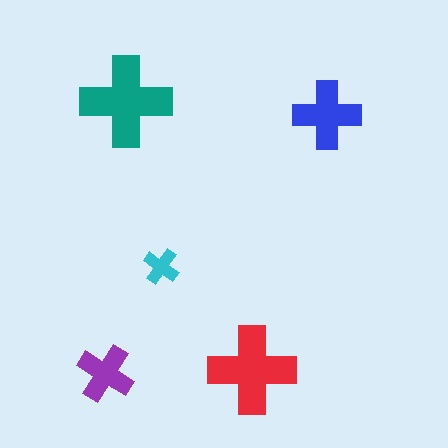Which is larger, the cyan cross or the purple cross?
The purple one.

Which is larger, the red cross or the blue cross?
The red one.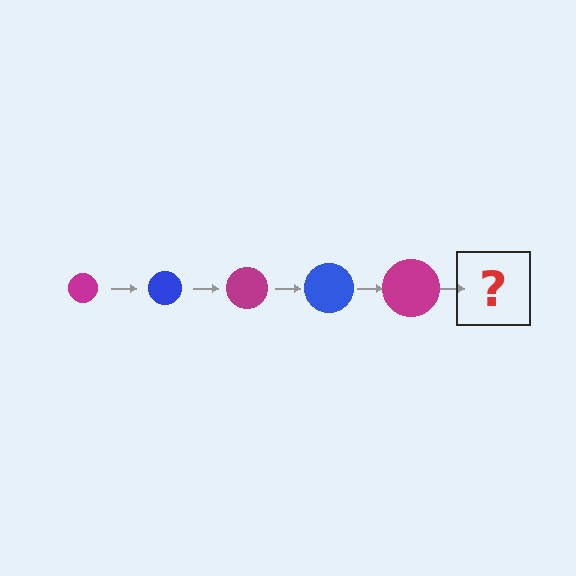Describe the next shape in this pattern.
It should be a blue circle, larger than the previous one.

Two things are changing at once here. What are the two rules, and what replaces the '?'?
The two rules are that the circle grows larger each step and the color cycles through magenta and blue. The '?' should be a blue circle, larger than the previous one.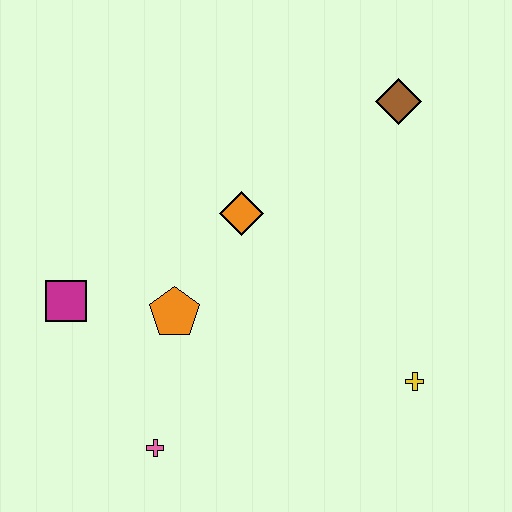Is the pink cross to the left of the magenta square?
No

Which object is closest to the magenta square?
The orange pentagon is closest to the magenta square.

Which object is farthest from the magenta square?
The brown diamond is farthest from the magenta square.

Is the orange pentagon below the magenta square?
Yes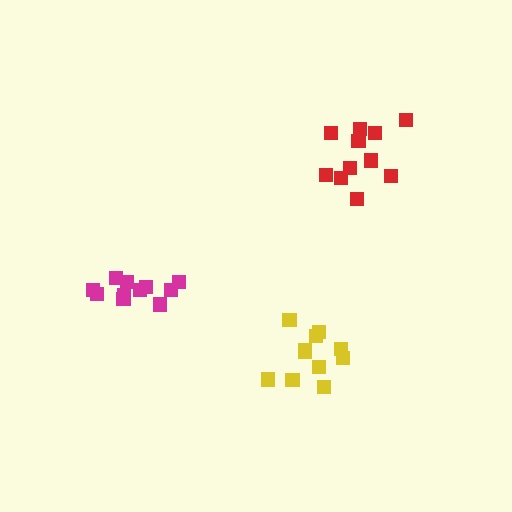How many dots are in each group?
Group 1: 11 dots, Group 2: 11 dots, Group 3: 11 dots (33 total).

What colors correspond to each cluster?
The clusters are colored: yellow, red, magenta.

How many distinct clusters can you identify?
There are 3 distinct clusters.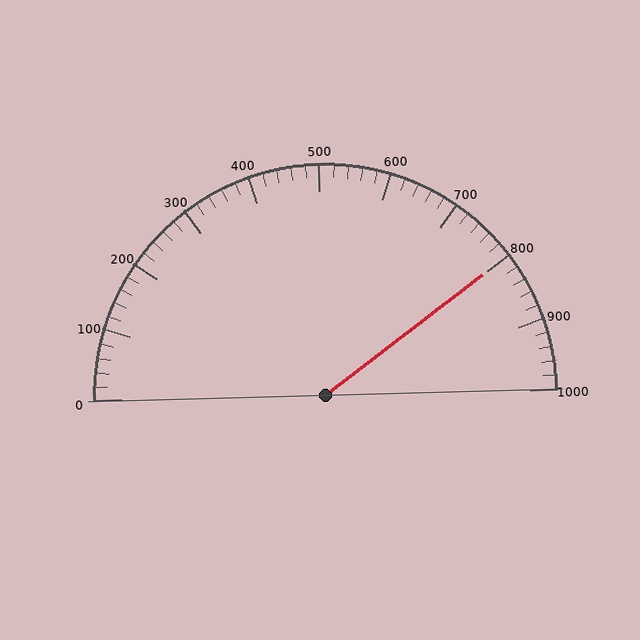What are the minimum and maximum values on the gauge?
The gauge ranges from 0 to 1000.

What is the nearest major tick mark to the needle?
The nearest major tick mark is 800.